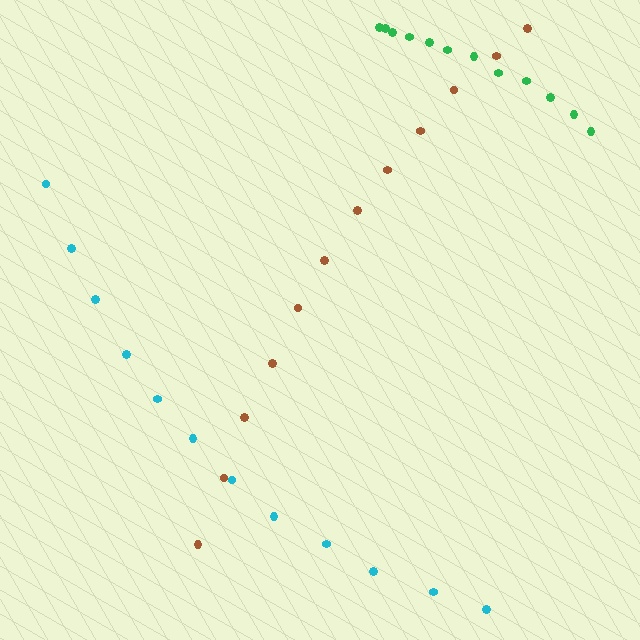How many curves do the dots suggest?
There are 3 distinct paths.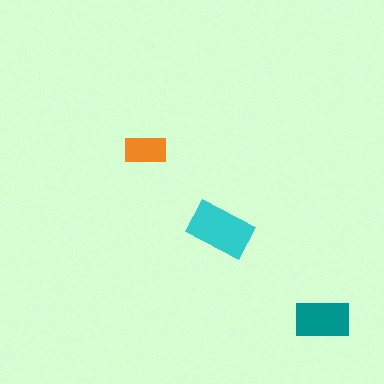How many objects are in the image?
There are 3 objects in the image.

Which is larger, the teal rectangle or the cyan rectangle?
The cyan one.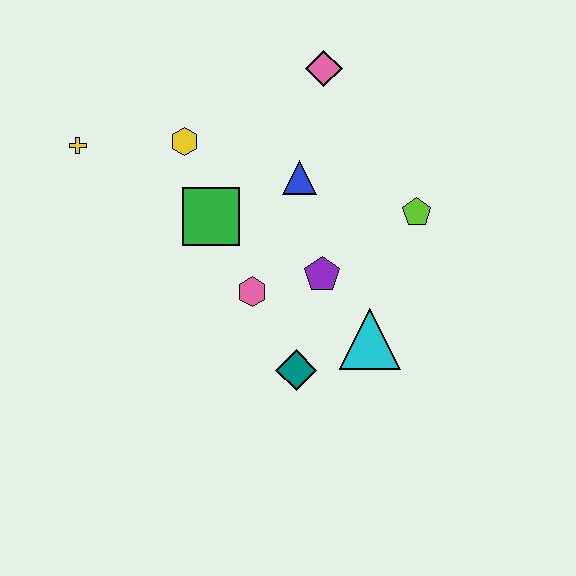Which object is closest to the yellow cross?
The yellow hexagon is closest to the yellow cross.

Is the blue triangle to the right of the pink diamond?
No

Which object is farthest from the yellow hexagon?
The cyan triangle is farthest from the yellow hexagon.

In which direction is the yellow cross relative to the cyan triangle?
The yellow cross is to the left of the cyan triangle.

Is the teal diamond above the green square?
No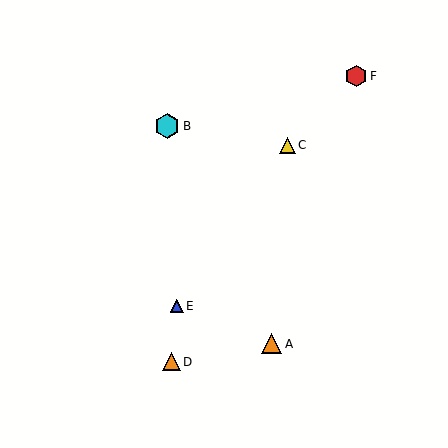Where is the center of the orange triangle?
The center of the orange triangle is at (172, 362).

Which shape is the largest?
The cyan hexagon (labeled B) is the largest.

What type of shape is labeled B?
Shape B is a cyan hexagon.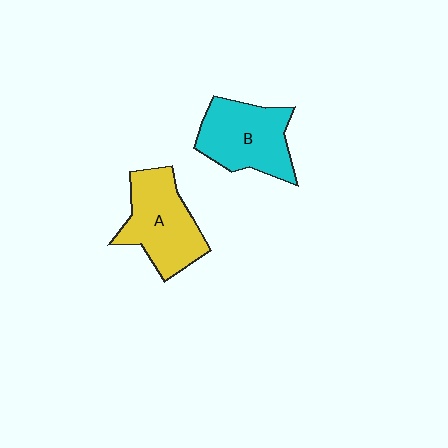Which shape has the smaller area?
Shape B (cyan).